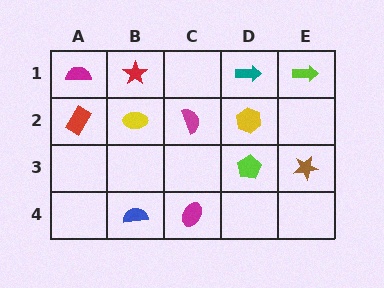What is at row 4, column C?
A magenta ellipse.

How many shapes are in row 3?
2 shapes.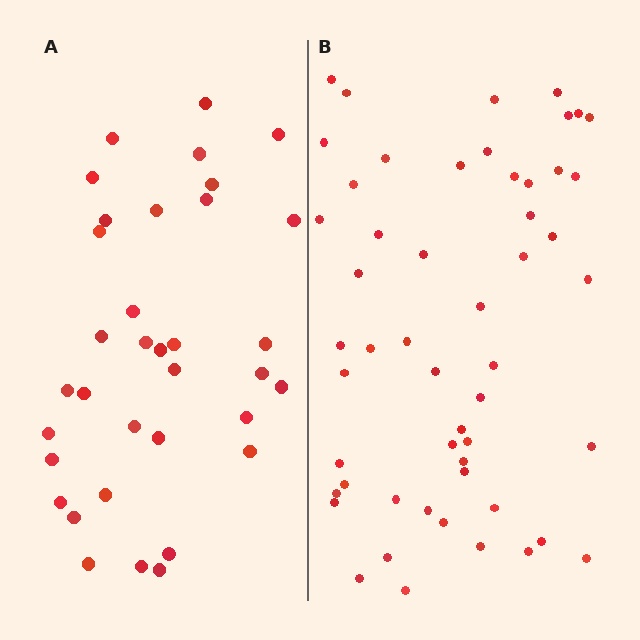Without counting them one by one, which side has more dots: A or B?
Region B (the right region) has more dots.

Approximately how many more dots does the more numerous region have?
Region B has approximately 20 more dots than region A.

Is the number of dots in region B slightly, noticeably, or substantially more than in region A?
Region B has substantially more. The ratio is roughly 1.5 to 1.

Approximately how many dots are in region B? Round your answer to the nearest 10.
About 50 dots. (The exact count is 53, which rounds to 50.)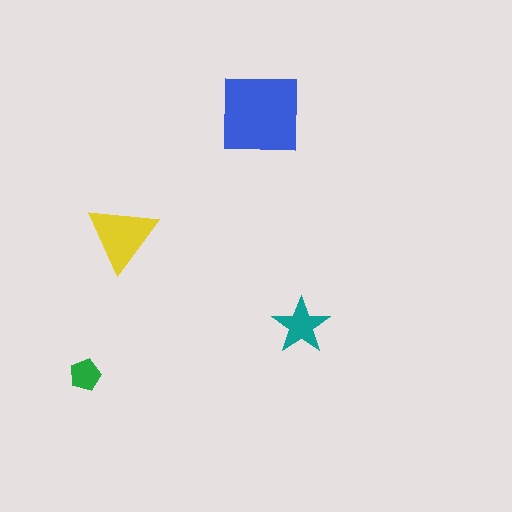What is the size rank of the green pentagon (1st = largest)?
4th.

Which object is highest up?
The blue square is topmost.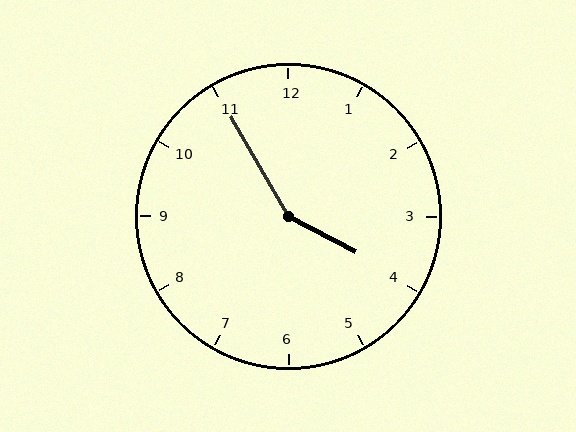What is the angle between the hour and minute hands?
Approximately 148 degrees.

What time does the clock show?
3:55.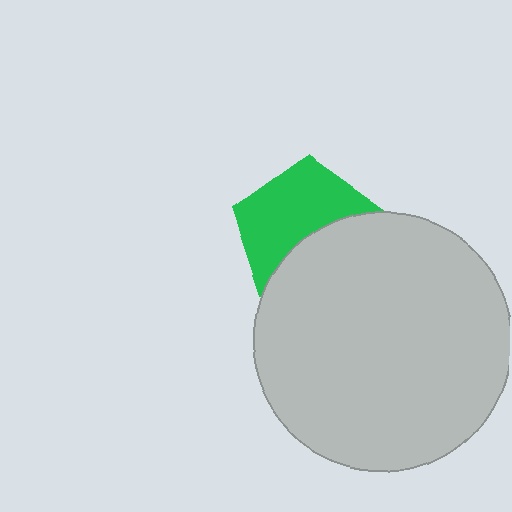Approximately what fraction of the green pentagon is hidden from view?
Roughly 43% of the green pentagon is hidden behind the light gray circle.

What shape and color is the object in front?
The object in front is a light gray circle.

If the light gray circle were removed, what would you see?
You would see the complete green pentagon.